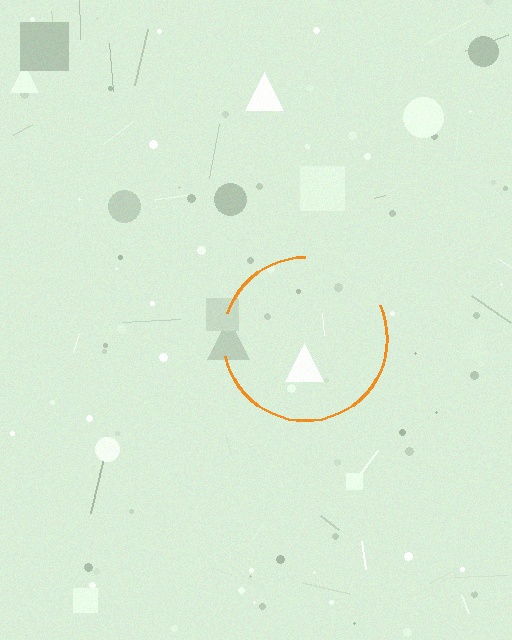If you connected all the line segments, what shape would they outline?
They would outline a circle.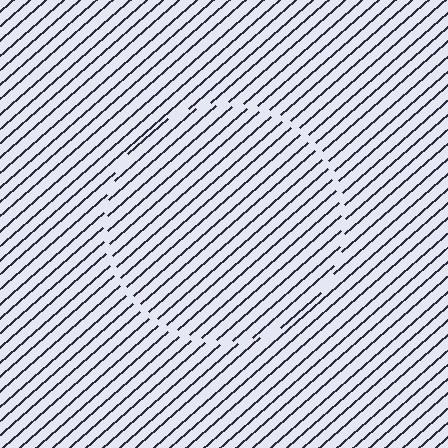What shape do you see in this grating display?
An illusory circle. The interior of the shape contains the same grating, shifted by half a period — the contour is defined by the phase discontinuity where line-ends from the inner and outer gratings abut.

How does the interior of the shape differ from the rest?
The interior of the shape contains the same grating, shifted by half a period — the contour is defined by the phase discontinuity where line-ends from the inner and outer gratings abut.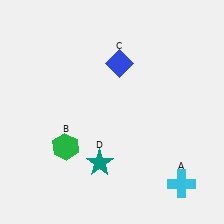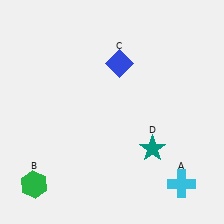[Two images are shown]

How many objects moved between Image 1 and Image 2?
2 objects moved between the two images.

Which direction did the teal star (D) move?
The teal star (D) moved right.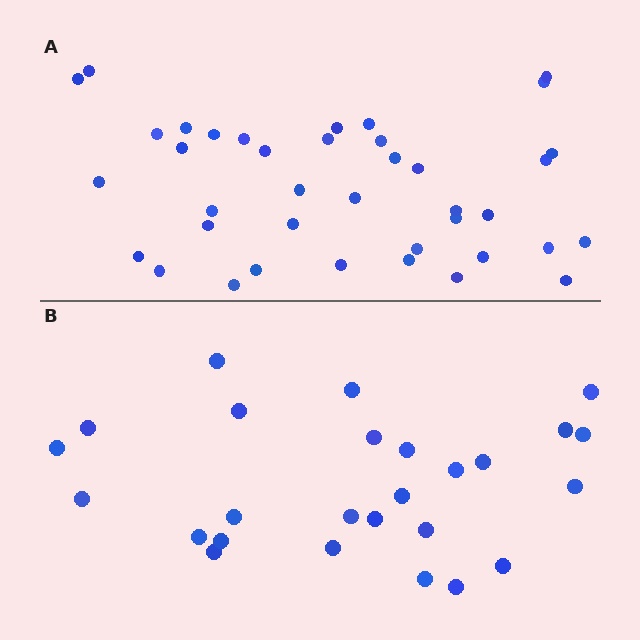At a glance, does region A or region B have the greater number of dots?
Region A (the top region) has more dots.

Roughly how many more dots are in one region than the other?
Region A has approximately 15 more dots than region B.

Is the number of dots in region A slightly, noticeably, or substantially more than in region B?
Region A has substantially more. The ratio is roughly 1.5 to 1.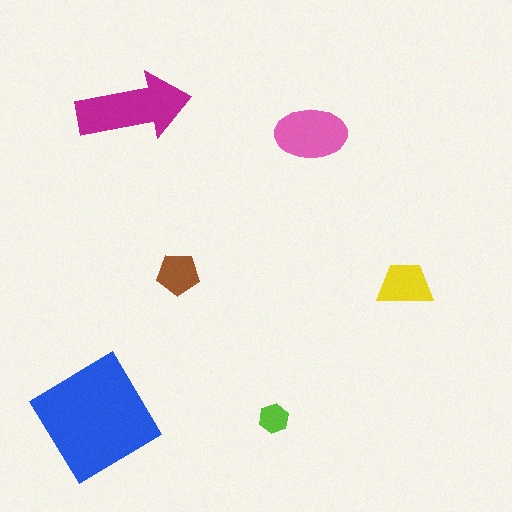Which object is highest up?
The magenta arrow is topmost.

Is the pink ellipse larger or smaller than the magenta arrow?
Smaller.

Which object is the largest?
The blue diamond.